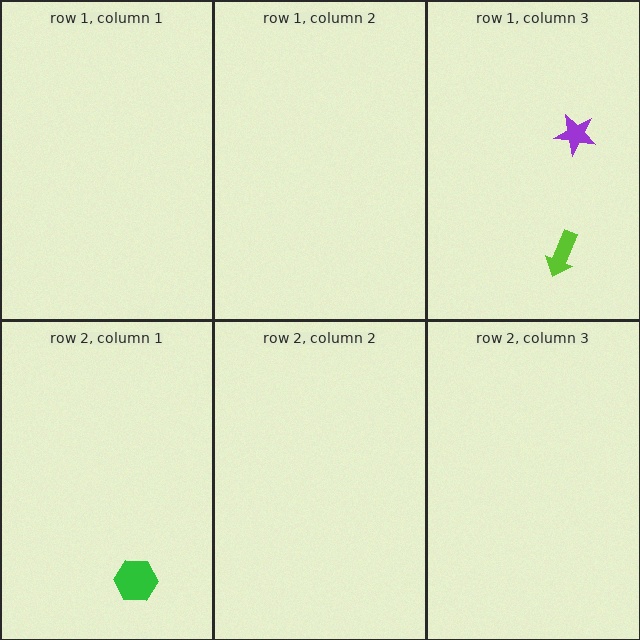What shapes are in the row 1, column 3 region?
The purple star, the lime arrow.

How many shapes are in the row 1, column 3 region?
2.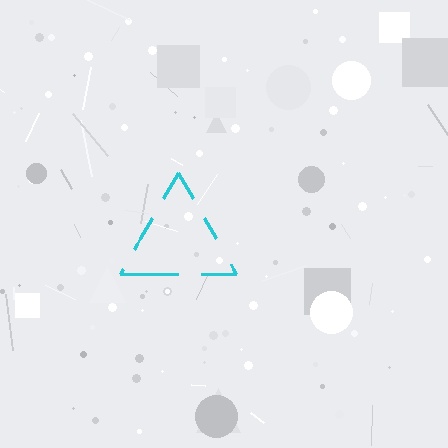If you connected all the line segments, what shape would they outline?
They would outline a triangle.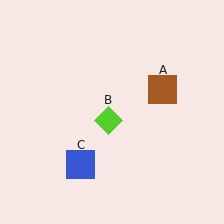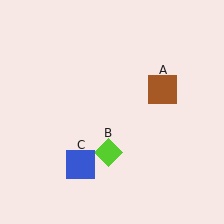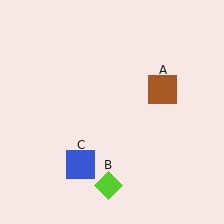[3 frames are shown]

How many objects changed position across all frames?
1 object changed position: lime diamond (object B).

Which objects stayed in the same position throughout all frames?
Brown square (object A) and blue square (object C) remained stationary.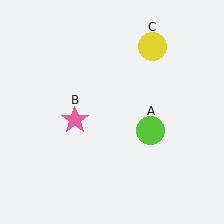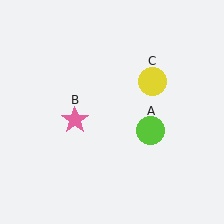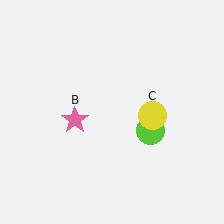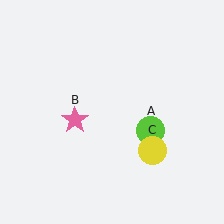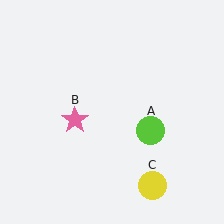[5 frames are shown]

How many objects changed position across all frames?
1 object changed position: yellow circle (object C).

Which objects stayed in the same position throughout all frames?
Lime circle (object A) and pink star (object B) remained stationary.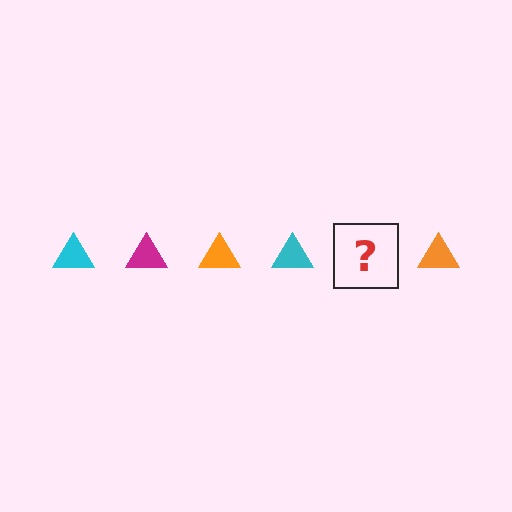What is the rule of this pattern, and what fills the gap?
The rule is that the pattern cycles through cyan, magenta, orange triangles. The gap should be filled with a magenta triangle.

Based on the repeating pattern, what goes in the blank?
The blank should be a magenta triangle.